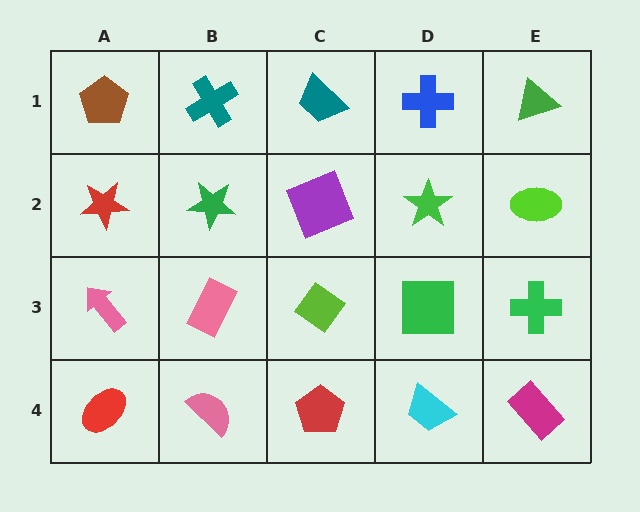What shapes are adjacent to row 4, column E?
A green cross (row 3, column E), a cyan trapezoid (row 4, column D).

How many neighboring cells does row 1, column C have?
3.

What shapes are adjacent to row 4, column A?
A pink arrow (row 3, column A), a pink semicircle (row 4, column B).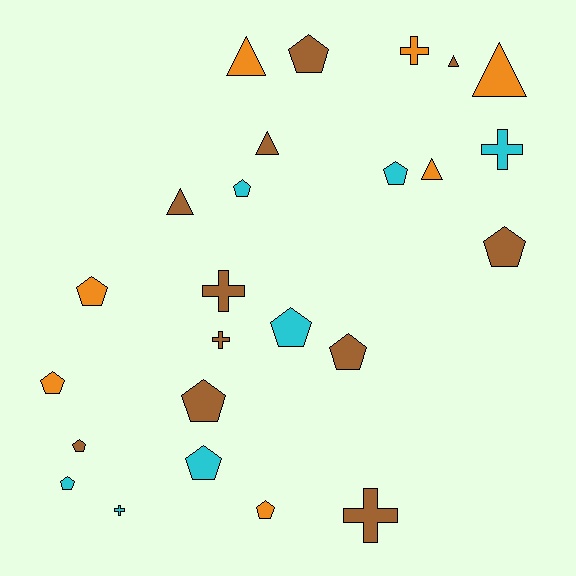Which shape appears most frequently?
Pentagon, with 13 objects.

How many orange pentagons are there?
There are 3 orange pentagons.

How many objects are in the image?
There are 25 objects.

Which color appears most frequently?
Brown, with 11 objects.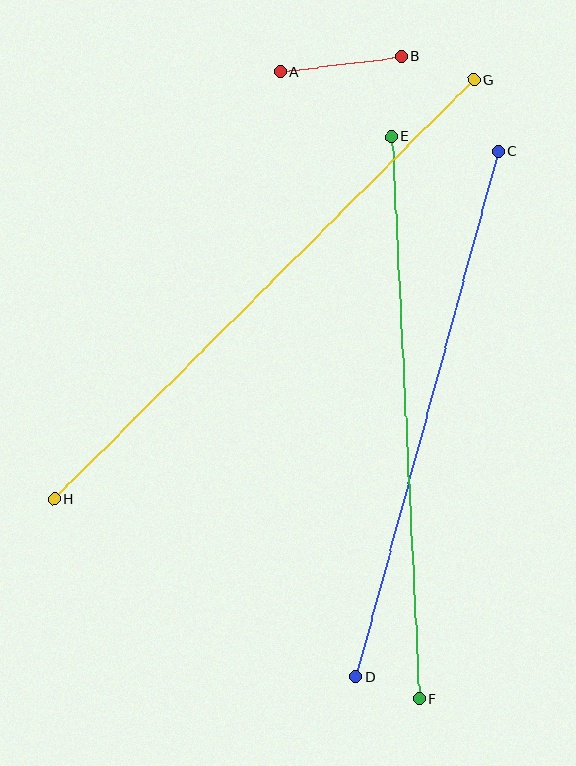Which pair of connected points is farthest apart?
Points G and H are farthest apart.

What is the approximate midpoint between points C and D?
The midpoint is at approximately (427, 414) pixels.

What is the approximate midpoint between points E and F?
The midpoint is at approximately (405, 418) pixels.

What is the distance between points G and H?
The distance is approximately 594 pixels.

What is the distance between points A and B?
The distance is approximately 122 pixels.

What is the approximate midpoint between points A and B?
The midpoint is at approximately (341, 64) pixels.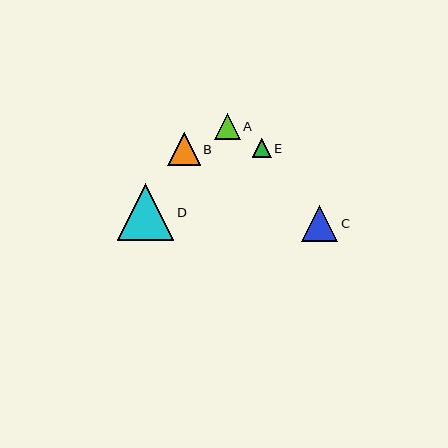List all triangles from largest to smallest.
From largest to smallest: D, C, B, A, E.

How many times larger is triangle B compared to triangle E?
Triangle B is approximately 1.7 times the size of triangle E.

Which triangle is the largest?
Triangle D is the largest with a size of approximately 56 pixels.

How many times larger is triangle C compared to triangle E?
Triangle C is approximately 1.9 times the size of triangle E.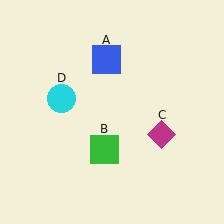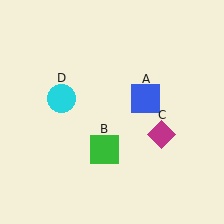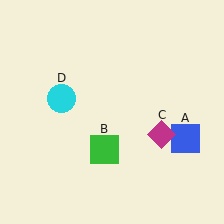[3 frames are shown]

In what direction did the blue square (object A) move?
The blue square (object A) moved down and to the right.